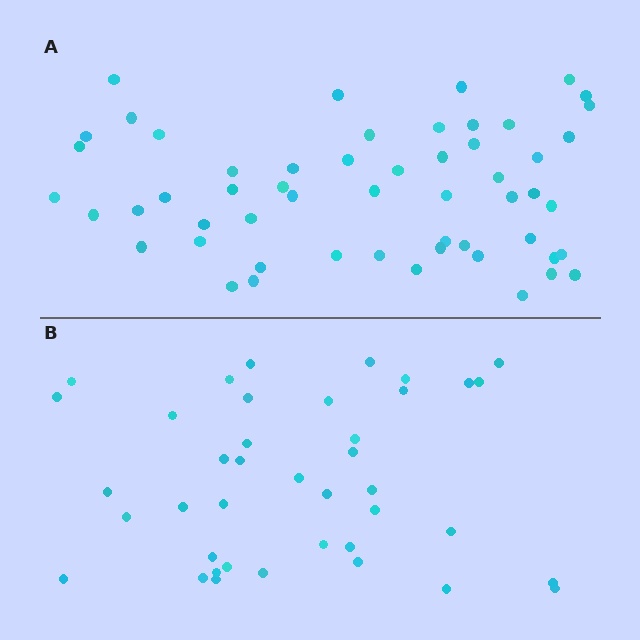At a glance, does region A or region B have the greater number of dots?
Region A (the top region) has more dots.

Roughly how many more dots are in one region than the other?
Region A has approximately 15 more dots than region B.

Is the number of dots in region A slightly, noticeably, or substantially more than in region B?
Region A has noticeably more, but not dramatically so. The ratio is roughly 1.4 to 1.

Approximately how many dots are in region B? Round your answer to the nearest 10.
About 40 dots.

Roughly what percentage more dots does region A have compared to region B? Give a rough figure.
About 40% more.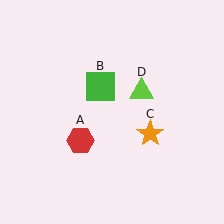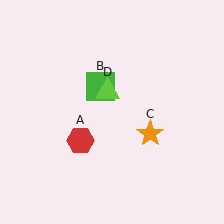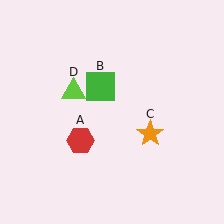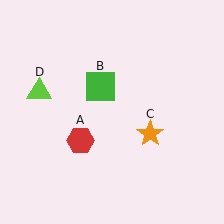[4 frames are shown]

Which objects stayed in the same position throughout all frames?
Red hexagon (object A) and green square (object B) and orange star (object C) remained stationary.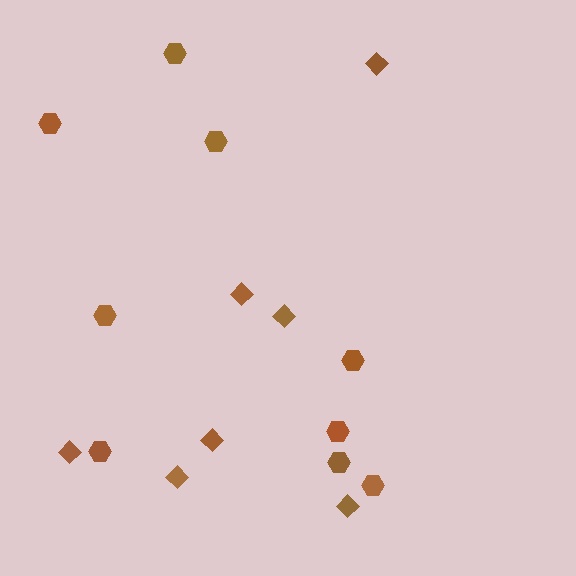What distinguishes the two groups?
There are 2 groups: one group of hexagons (9) and one group of diamonds (7).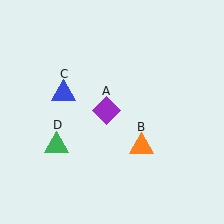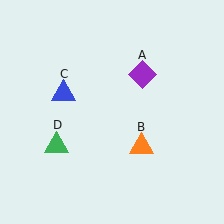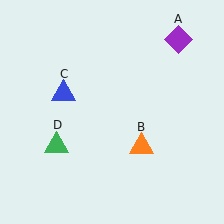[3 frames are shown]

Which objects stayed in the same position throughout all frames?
Orange triangle (object B) and blue triangle (object C) and green triangle (object D) remained stationary.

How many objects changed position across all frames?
1 object changed position: purple diamond (object A).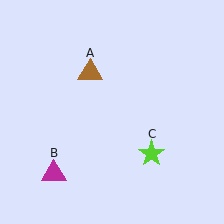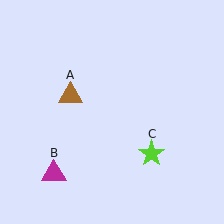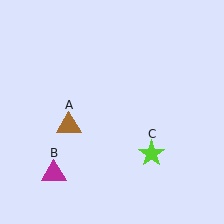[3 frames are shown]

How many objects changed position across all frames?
1 object changed position: brown triangle (object A).